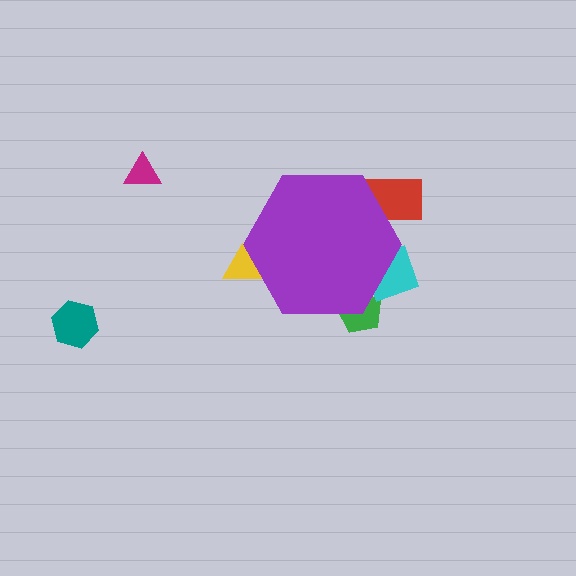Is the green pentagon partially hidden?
Yes, the green pentagon is partially hidden behind the purple hexagon.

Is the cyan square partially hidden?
Yes, the cyan square is partially hidden behind the purple hexagon.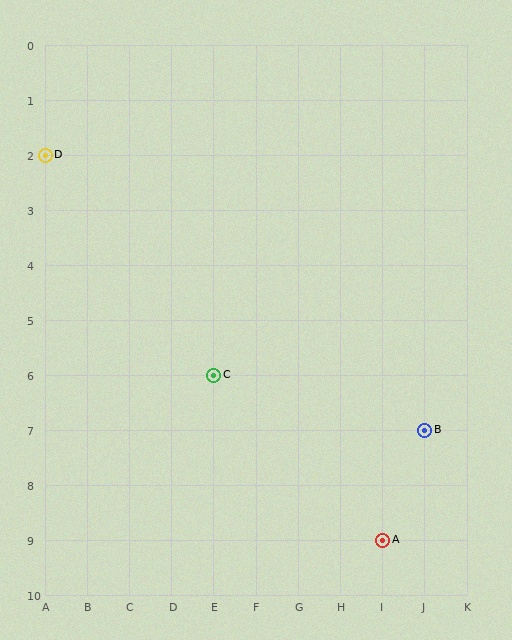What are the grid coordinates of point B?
Point B is at grid coordinates (J, 7).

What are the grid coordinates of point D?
Point D is at grid coordinates (A, 2).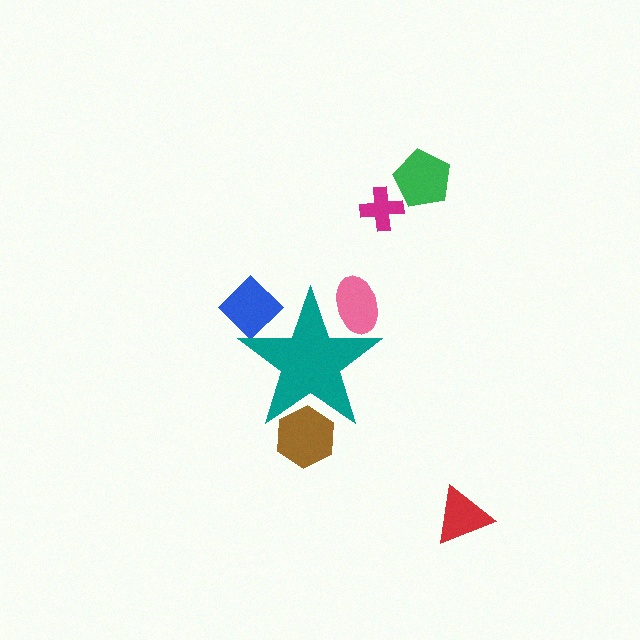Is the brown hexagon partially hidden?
Yes, the brown hexagon is partially hidden behind the teal star.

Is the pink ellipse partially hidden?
Yes, the pink ellipse is partially hidden behind the teal star.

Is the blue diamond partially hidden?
Yes, the blue diamond is partially hidden behind the teal star.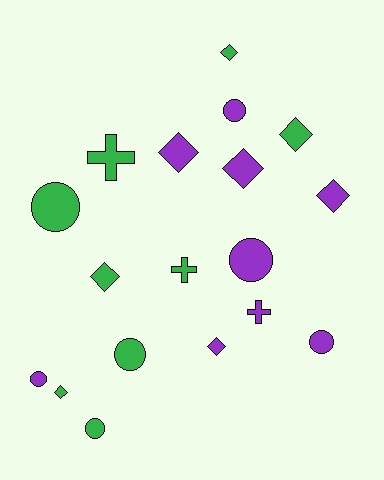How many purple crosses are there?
There is 1 purple cross.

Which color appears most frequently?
Green, with 9 objects.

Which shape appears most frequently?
Diamond, with 8 objects.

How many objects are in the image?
There are 18 objects.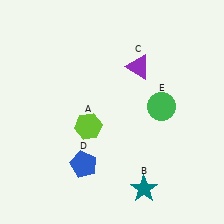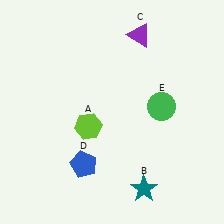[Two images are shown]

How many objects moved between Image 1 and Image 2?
1 object moved between the two images.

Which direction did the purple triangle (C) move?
The purple triangle (C) moved up.